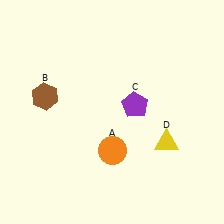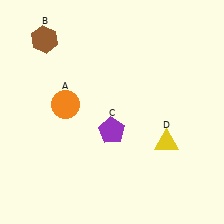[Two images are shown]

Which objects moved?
The objects that moved are: the orange circle (A), the brown hexagon (B), the purple pentagon (C).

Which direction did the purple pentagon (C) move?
The purple pentagon (C) moved down.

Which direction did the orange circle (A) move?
The orange circle (A) moved left.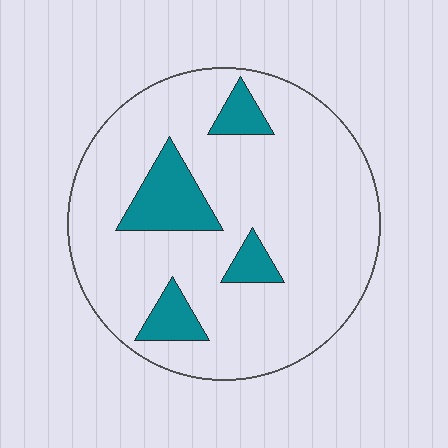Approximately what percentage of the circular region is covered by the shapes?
Approximately 15%.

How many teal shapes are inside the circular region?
4.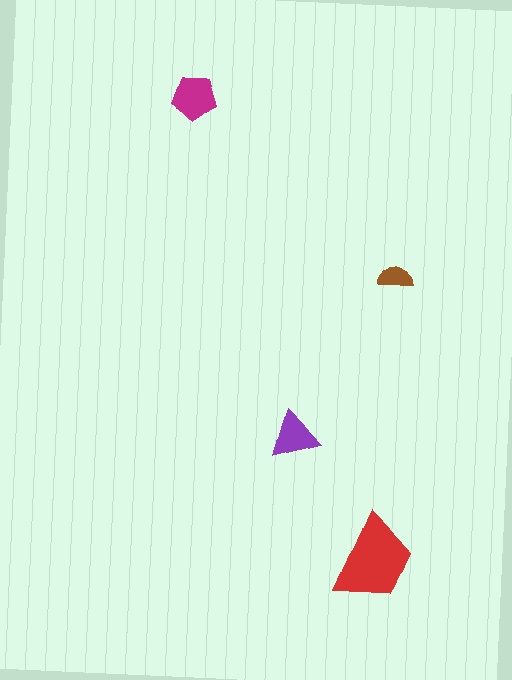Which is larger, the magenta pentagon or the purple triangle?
The magenta pentagon.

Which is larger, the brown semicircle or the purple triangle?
The purple triangle.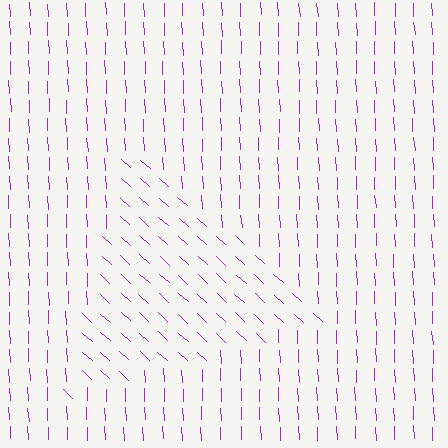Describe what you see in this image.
The image is filled with small purple line segments. A triangle region in the image has lines oriented differently from the surrounding lines, creating a visible texture boundary.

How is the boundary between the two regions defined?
The boundary is defined purely by a change in line orientation (approximately 45 degrees difference). All lines are the same color and thickness.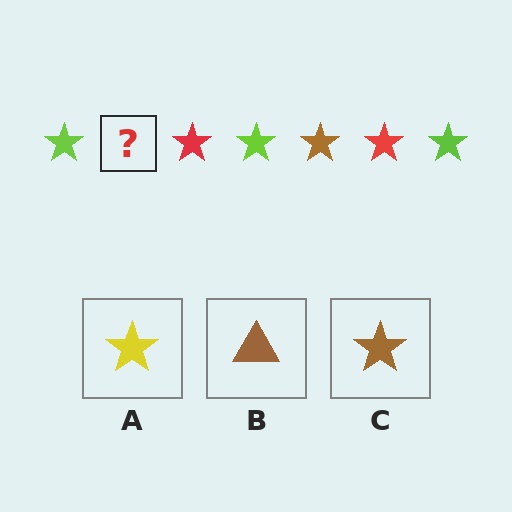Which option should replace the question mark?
Option C.